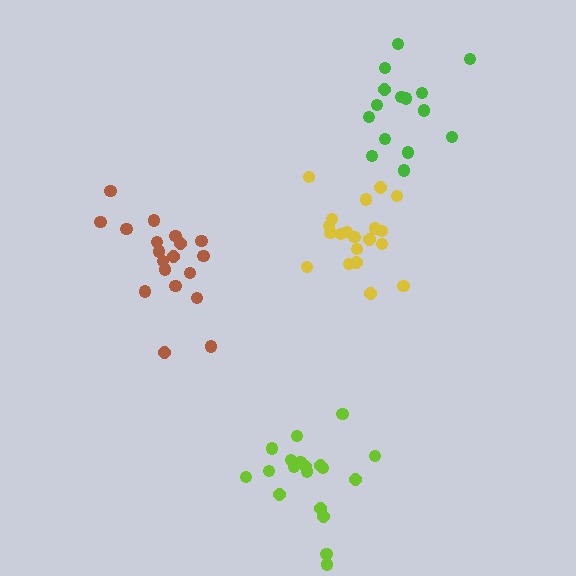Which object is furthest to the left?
The brown cluster is leftmost.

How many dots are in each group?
Group 1: 19 dots, Group 2: 15 dots, Group 3: 20 dots, Group 4: 20 dots (74 total).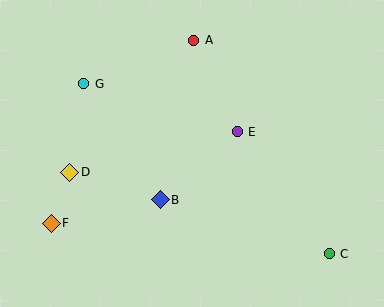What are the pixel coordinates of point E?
Point E is at (237, 132).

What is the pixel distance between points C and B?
The distance between C and B is 178 pixels.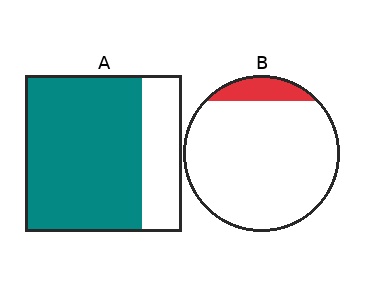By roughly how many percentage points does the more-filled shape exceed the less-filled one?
By roughly 65 percentage points (A over B).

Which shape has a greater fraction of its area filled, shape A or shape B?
Shape A.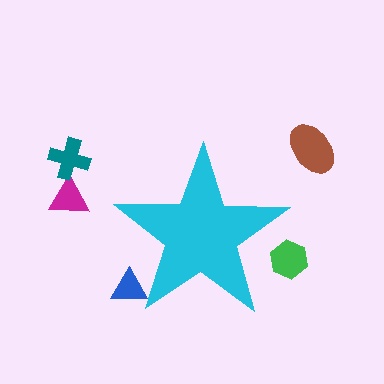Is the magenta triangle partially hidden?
No, the magenta triangle is fully visible.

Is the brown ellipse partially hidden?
No, the brown ellipse is fully visible.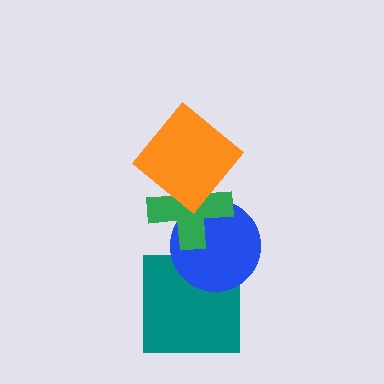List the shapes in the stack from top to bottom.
From top to bottom: the orange diamond, the green cross, the blue circle, the teal square.